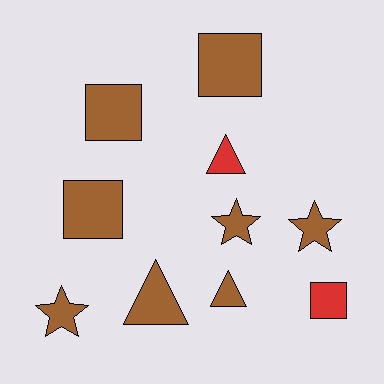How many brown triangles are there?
There are 2 brown triangles.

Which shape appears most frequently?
Square, with 4 objects.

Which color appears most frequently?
Brown, with 8 objects.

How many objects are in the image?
There are 10 objects.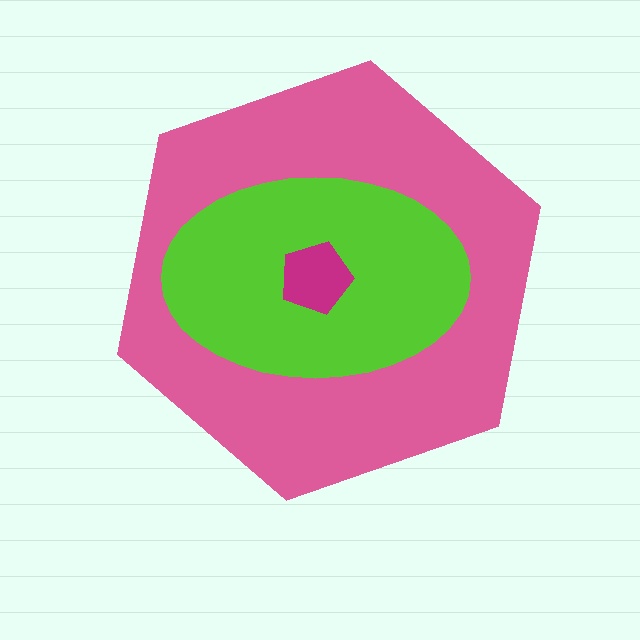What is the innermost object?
The magenta pentagon.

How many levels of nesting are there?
3.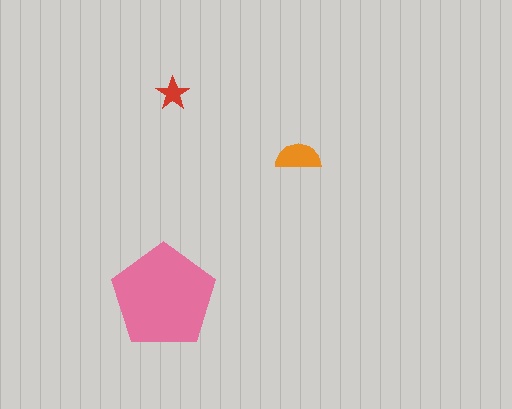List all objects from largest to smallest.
The pink pentagon, the orange semicircle, the red star.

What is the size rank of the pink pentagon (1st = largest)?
1st.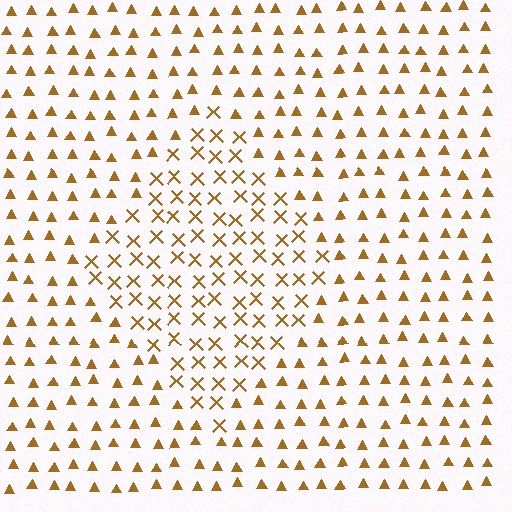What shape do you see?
I see a diamond.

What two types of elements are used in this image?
The image uses X marks inside the diamond region and triangles outside it.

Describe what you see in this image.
The image is filled with small brown elements arranged in a uniform grid. A diamond-shaped region contains X marks, while the surrounding area contains triangles. The boundary is defined purely by the change in element shape.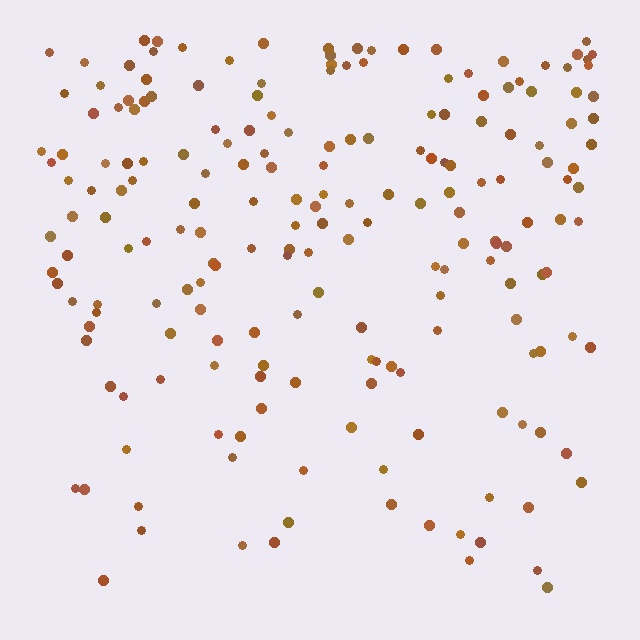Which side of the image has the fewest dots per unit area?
The bottom.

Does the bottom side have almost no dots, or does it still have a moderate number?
Still a moderate number, just noticeably fewer than the top.